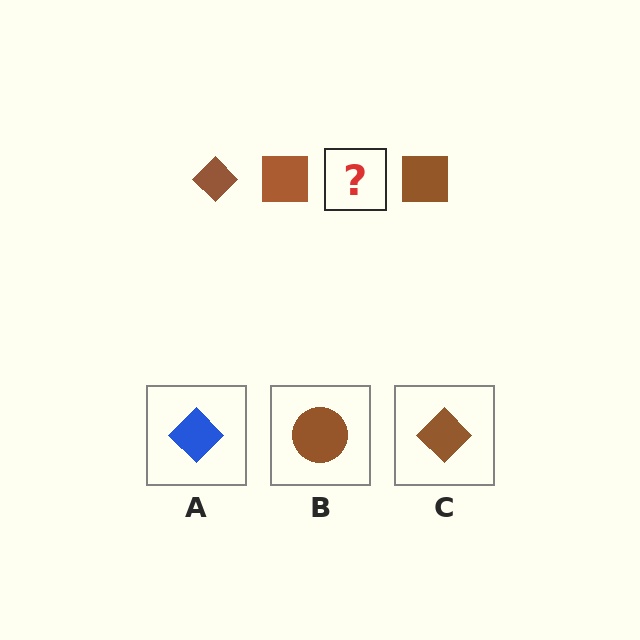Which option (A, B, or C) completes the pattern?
C.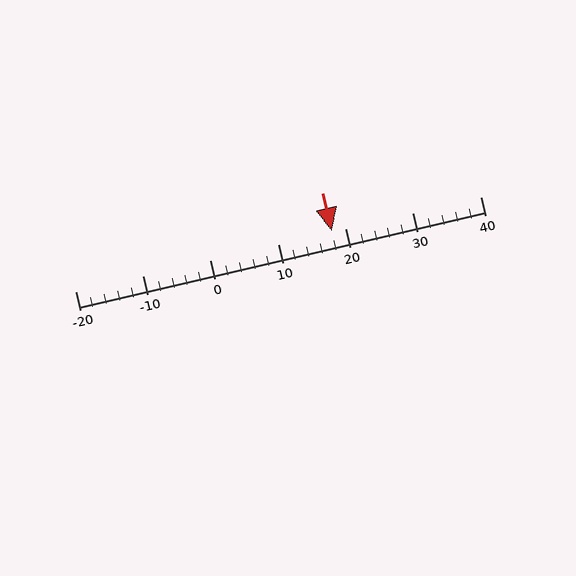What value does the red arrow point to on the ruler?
The red arrow points to approximately 18.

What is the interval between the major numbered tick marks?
The major tick marks are spaced 10 units apart.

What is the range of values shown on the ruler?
The ruler shows values from -20 to 40.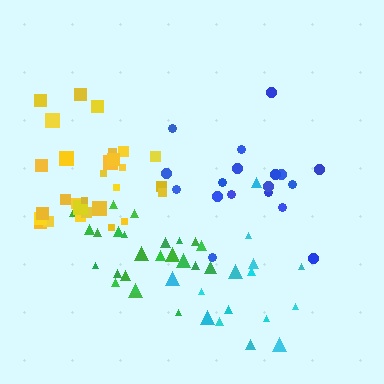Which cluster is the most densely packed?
Yellow.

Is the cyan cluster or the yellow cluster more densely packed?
Yellow.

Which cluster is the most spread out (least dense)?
Cyan.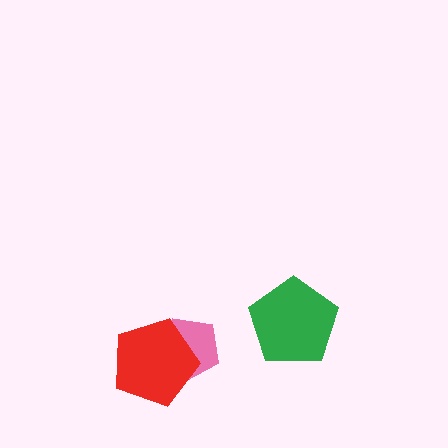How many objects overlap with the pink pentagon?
1 object overlaps with the pink pentagon.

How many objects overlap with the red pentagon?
1 object overlaps with the red pentagon.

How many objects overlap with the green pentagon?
0 objects overlap with the green pentagon.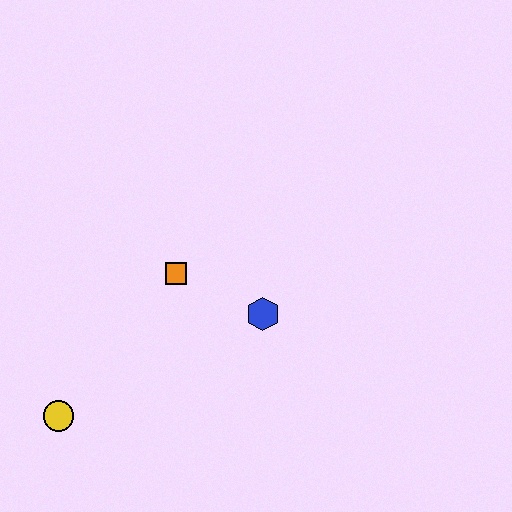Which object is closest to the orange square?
The blue hexagon is closest to the orange square.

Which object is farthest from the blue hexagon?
The yellow circle is farthest from the blue hexagon.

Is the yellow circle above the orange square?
No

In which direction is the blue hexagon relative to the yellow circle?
The blue hexagon is to the right of the yellow circle.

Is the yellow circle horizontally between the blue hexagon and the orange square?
No